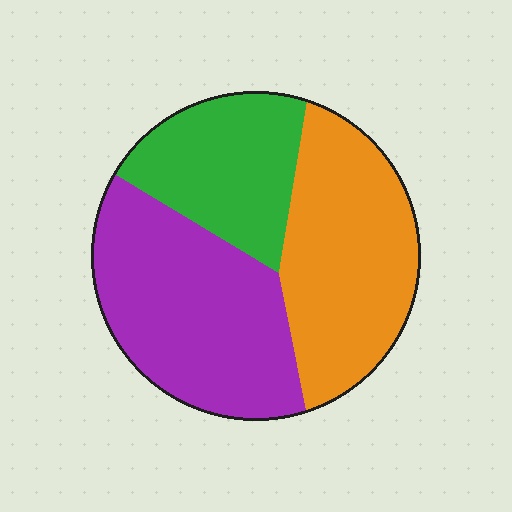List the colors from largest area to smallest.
From largest to smallest: purple, orange, green.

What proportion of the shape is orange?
Orange covers about 35% of the shape.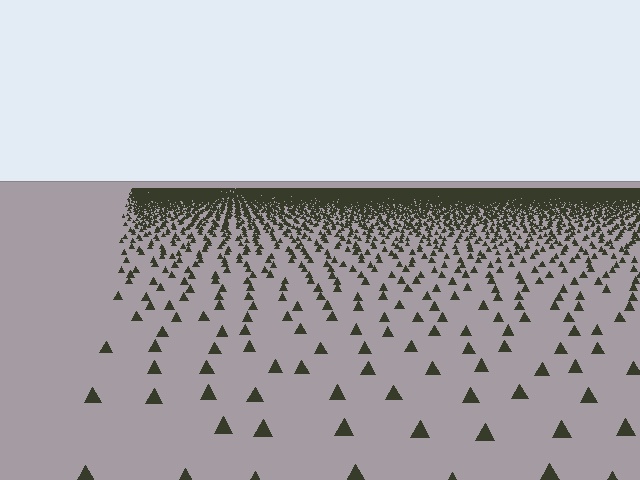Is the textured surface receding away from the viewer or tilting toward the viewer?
The surface is receding away from the viewer. Texture elements get smaller and denser toward the top.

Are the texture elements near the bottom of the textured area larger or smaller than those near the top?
Larger. Near the bottom, elements are closer to the viewer and appear at a bigger on-screen size.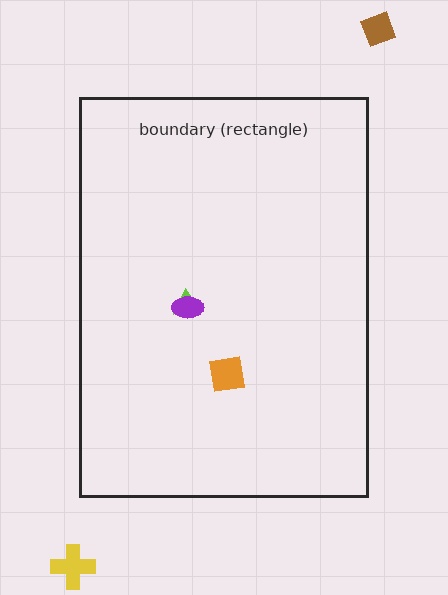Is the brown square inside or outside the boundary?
Outside.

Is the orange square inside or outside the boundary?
Inside.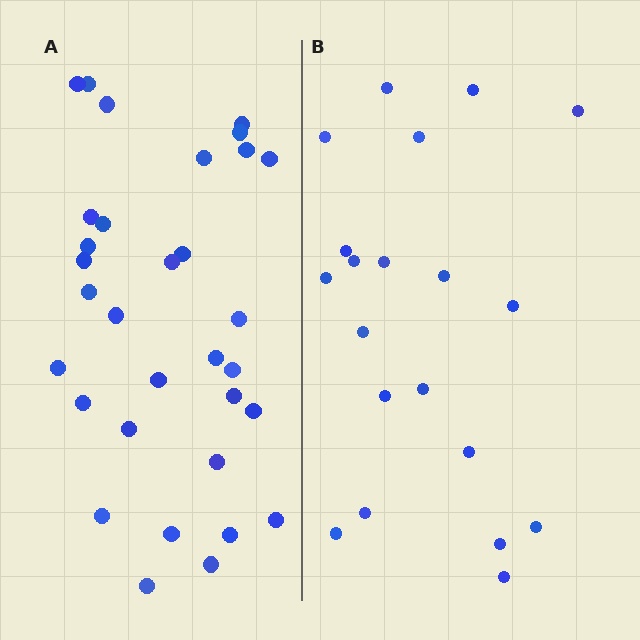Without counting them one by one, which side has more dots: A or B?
Region A (the left region) has more dots.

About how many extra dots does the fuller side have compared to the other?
Region A has roughly 12 or so more dots than region B.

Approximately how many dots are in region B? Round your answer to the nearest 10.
About 20 dots.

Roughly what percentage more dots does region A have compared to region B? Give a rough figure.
About 60% more.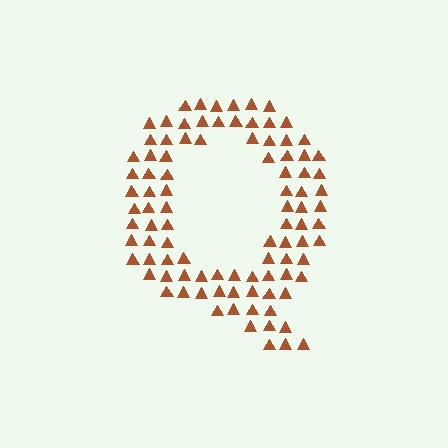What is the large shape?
The large shape is the letter Q.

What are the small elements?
The small elements are triangles.